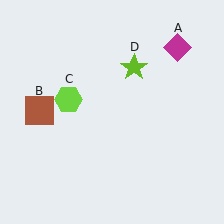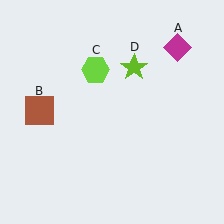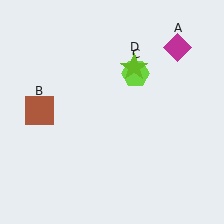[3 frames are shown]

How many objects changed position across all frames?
1 object changed position: lime hexagon (object C).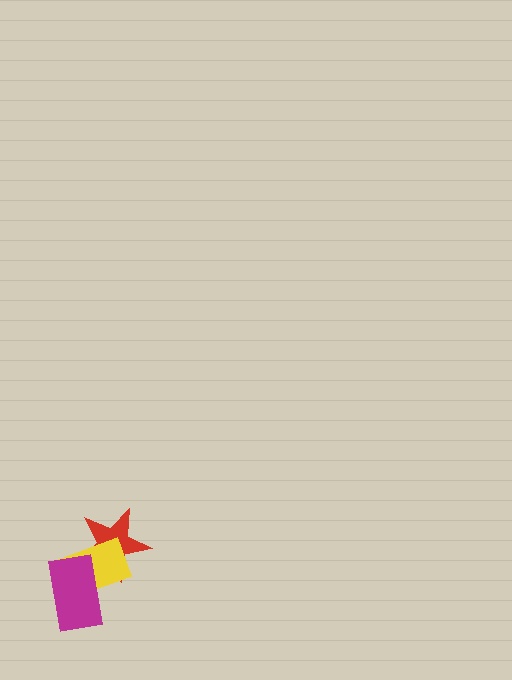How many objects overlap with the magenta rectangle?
2 objects overlap with the magenta rectangle.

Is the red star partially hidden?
Yes, it is partially covered by another shape.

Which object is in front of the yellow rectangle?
The magenta rectangle is in front of the yellow rectangle.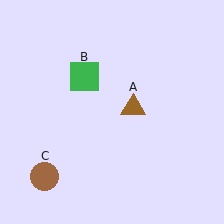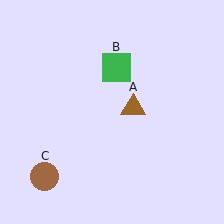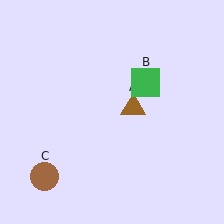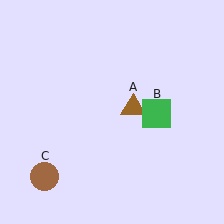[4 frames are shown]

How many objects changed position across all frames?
1 object changed position: green square (object B).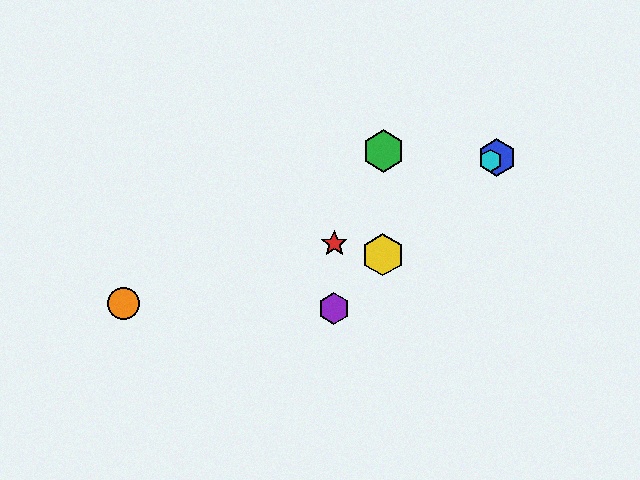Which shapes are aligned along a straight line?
The red star, the blue hexagon, the cyan hexagon are aligned along a straight line.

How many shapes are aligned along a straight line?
3 shapes (the red star, the blue hexagon, the cyan hexagon) are aligned along a straight line.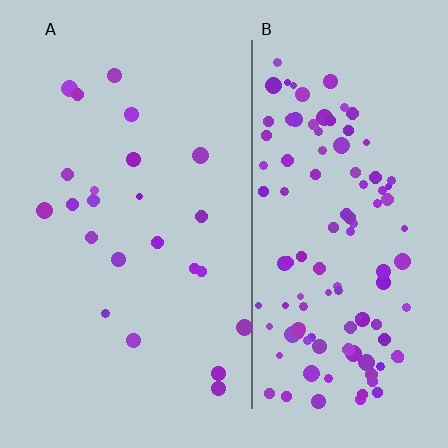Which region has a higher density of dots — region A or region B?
B (the right).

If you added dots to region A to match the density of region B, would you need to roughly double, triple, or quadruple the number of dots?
Approximately quadruple.